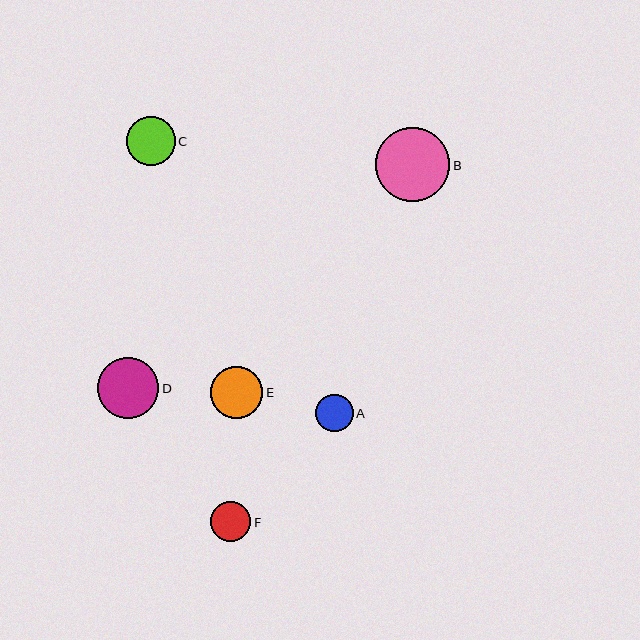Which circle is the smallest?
Circle A is the smallest with a size of approximately 37 pixels.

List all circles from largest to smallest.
From largest to smallest: B, D, E, C, F, A.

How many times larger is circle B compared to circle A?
Circle B is approximately 2.0 times the size of circle A.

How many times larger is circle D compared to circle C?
Circle D is approximately 1.2 times the size of circle C.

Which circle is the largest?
Circle B is the largest with a size of approximately 74 pixels.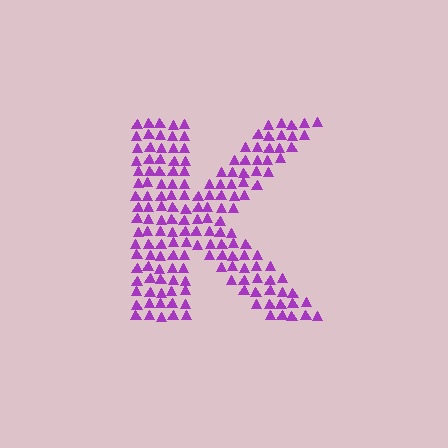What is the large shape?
The large shape is the letter K.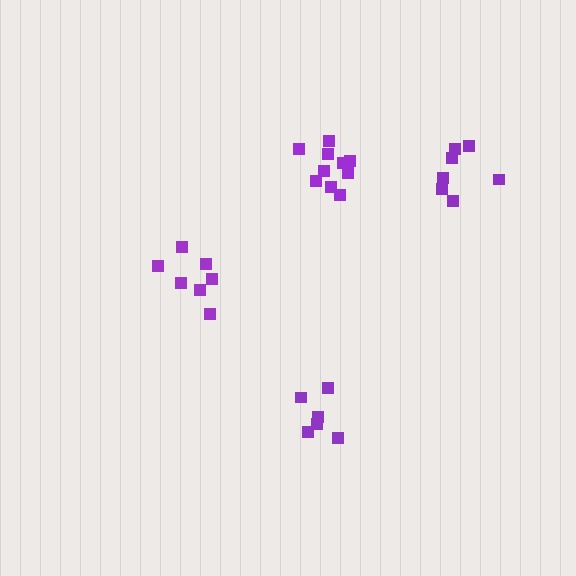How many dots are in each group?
Group 1: 6 dots, Group 2: 7 dots, Group 3: 7 dots, Group 4: 11 dots (31 total).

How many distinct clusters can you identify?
There are 4 distinct clusters.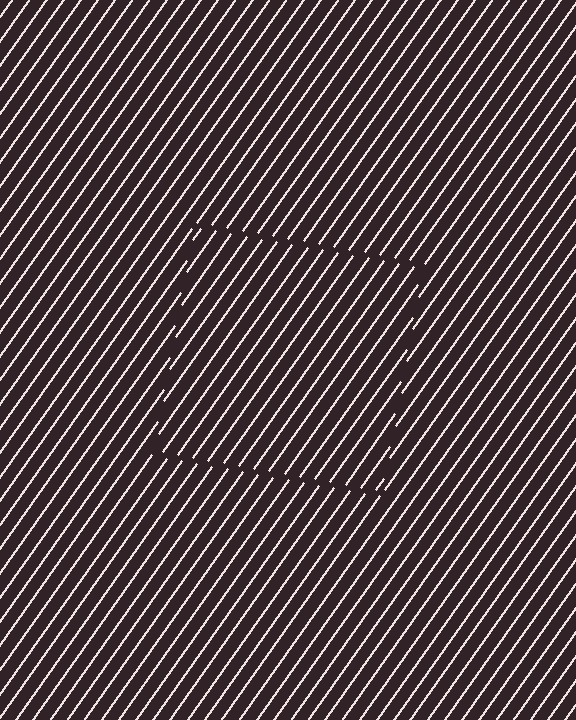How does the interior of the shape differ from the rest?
The interior of the shape contains the same grating, shifted by half a period — the contour is defined by the phase discontinuity where line-ends from the inner and outer gratings abut.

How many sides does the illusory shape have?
4 sides — the line-ends trace a square.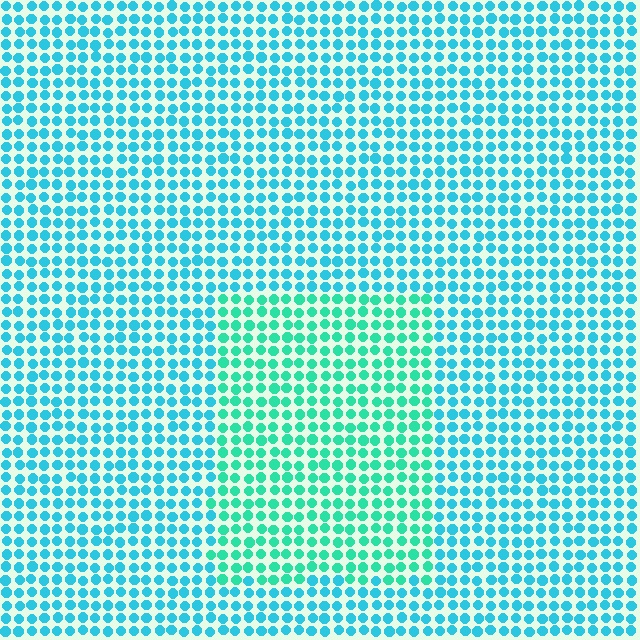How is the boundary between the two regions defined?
The boundary is defined purely by a slight shift in hue (about 29 degrees). Spacing, size, and orientation are identical on both sides.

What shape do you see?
I see a rectangle.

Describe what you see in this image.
The image is filled with small cyan elements in a uniform arrangement. A rectangle-shaped region is visible where the elements are tinted to a slightly different hue, forming a subtle color boundary.